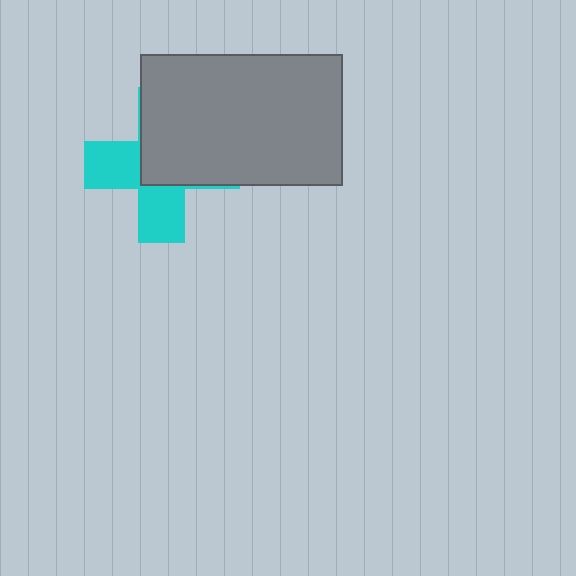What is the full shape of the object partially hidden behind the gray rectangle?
The partially hidden object is a cyan cross.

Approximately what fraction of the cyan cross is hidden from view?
Roughly 54% of the cyan cross is hidden behind the gray rectangle.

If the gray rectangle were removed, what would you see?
You would see the complete cyan cross.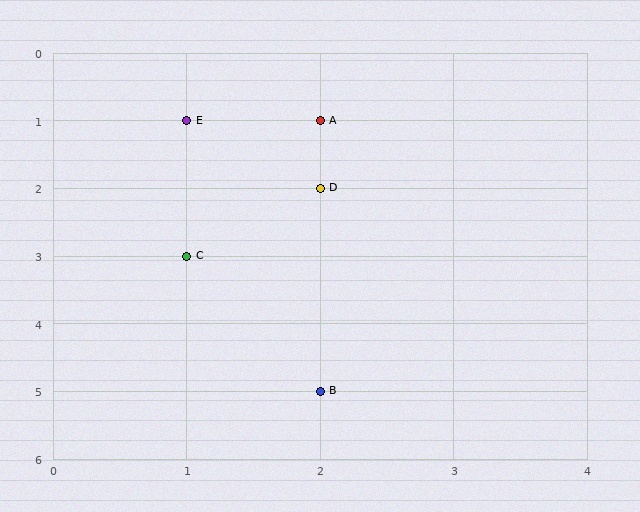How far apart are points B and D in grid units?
Points B and D are 3 rows apart.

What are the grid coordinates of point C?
Point C is at grid coordinates (1, 3).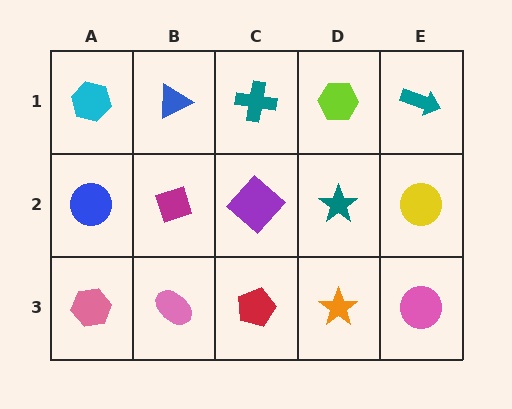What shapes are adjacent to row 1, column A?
A blue circle (row 2, column A), a blue triangle (row 1, column B).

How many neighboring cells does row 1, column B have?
3.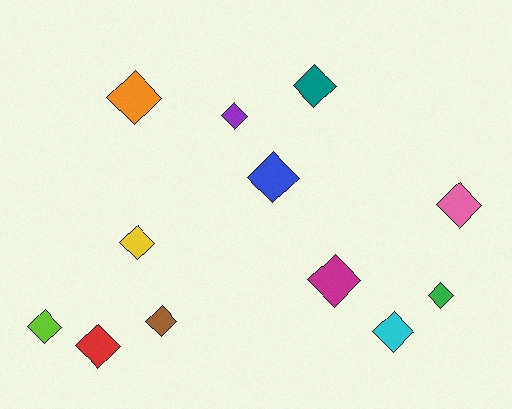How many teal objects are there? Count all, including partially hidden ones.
There is 1 teal object.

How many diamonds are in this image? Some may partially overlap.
There are 12 diamonds.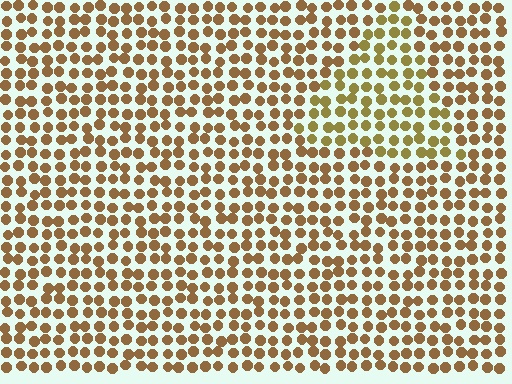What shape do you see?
I see a triangle.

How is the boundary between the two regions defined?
The boundary is defined purely by a slight shift in hue (about 23 degrees). Spacing, size, and orientation are identical on both sides.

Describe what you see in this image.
The image is filled with small brown elements in a uniform arrangement. A triangle-shaped region is visible where the elements are tinted to a slightly different hue, forming a subtle color boundary.